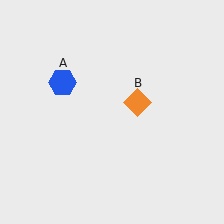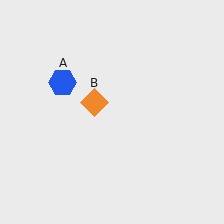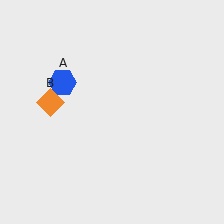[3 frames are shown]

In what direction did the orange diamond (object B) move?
The orange diamond (object B) moved left.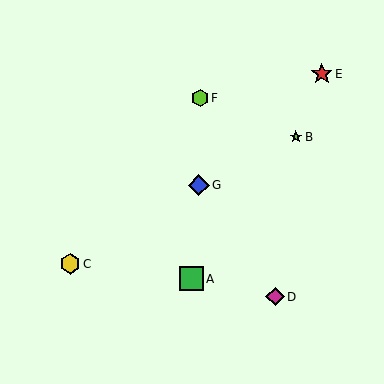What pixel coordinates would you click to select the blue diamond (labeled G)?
Click at (199, 185) to select the blue diamond G.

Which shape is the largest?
The green square (labeled A) is the largest.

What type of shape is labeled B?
Shape B is a lime star.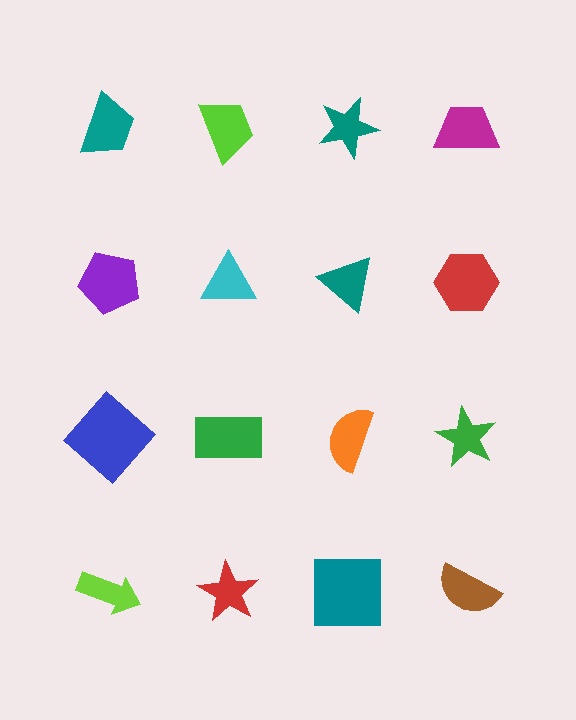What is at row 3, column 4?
A green star.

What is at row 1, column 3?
A teal star.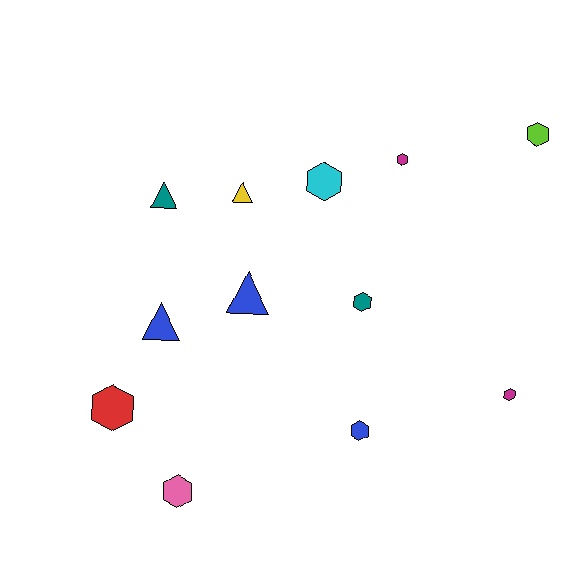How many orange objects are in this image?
There are no orange objects.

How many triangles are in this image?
There are 4 triangles.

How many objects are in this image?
There are 12 objects.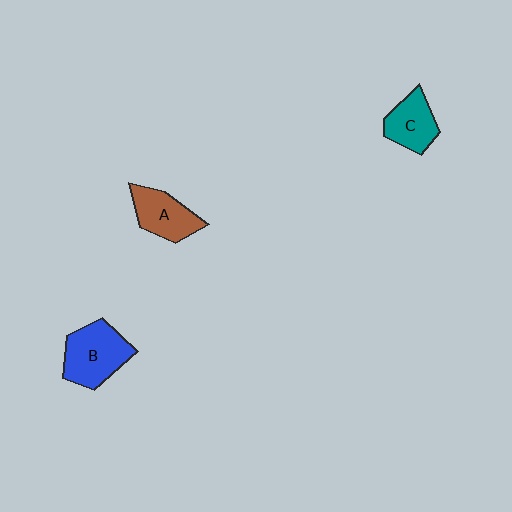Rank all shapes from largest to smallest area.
From largest to smallest: B (blue), A (brown), C (teal).